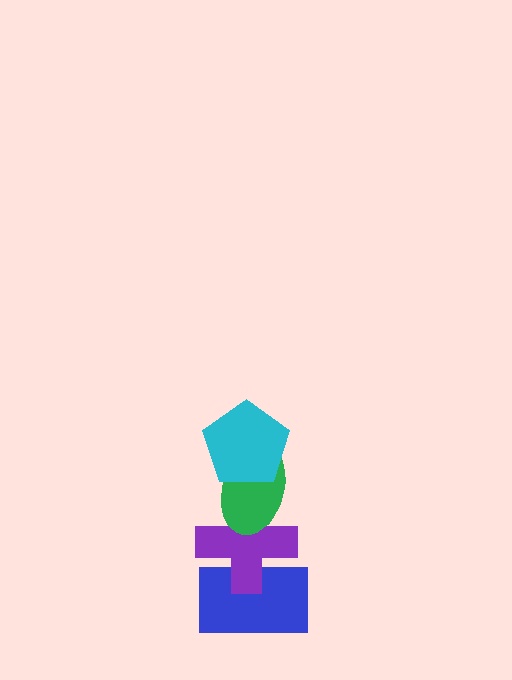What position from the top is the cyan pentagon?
The cyan pentagon is 1st from the top.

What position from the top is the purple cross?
The purple cross is 3rd from the top.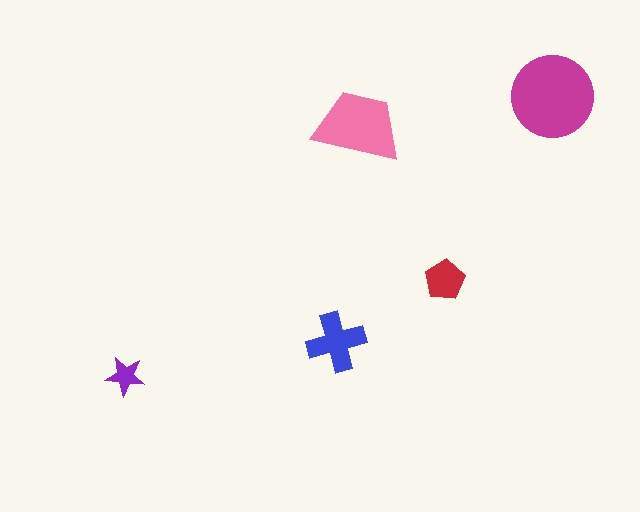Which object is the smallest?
The purple star.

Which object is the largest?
The magenta circle.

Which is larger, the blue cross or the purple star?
The blue cross.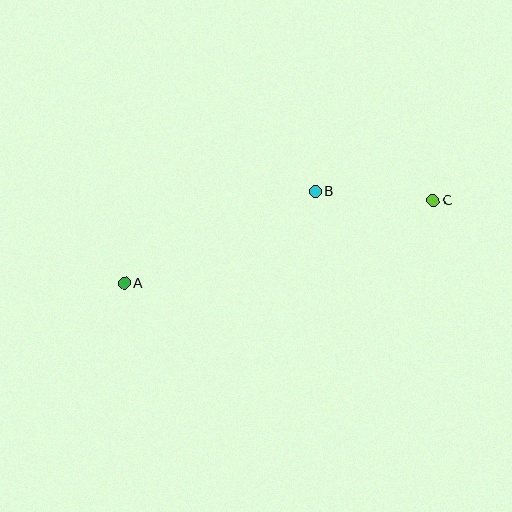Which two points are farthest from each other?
Points A and C are farthest from each other.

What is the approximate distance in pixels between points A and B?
The distance between A and B is approximately 212 pixels.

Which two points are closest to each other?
Points B and C are closest to each other.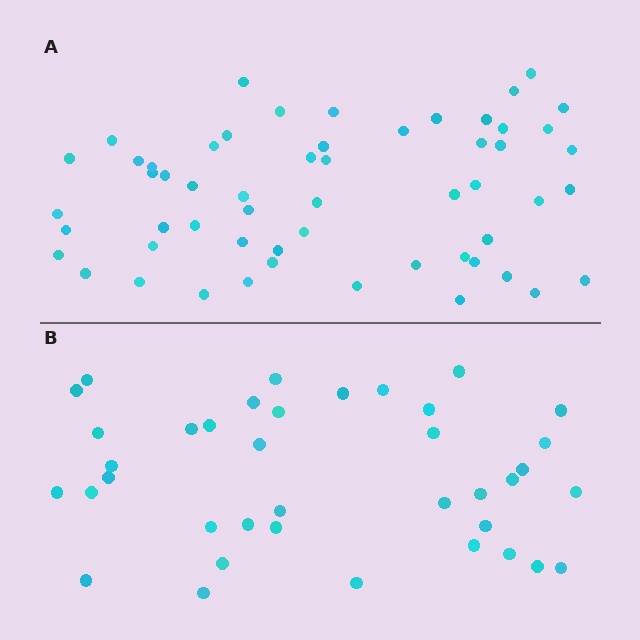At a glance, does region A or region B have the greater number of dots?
Region A (the top region) has more dots.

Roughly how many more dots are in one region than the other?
Region A has approximately 20 more dots than region B.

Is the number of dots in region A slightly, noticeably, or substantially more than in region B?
Region A has substantially more. The ratio is roughly 1.5 to 1.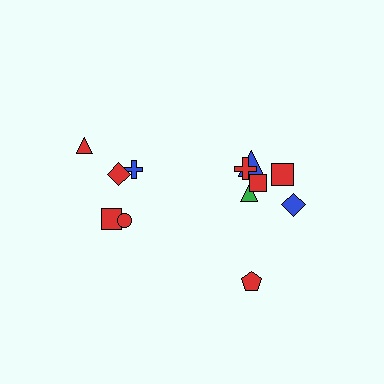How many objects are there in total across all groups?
There are 12 objects.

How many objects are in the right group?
There are 7 objects.